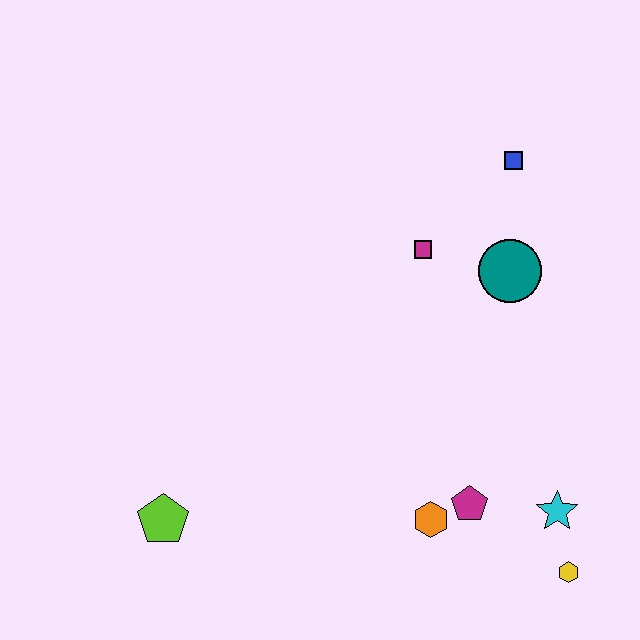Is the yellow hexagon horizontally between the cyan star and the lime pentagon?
No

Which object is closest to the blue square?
The teal circle is closest to the blue square.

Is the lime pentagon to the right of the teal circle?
No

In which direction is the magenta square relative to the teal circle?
The magenta square is to the left of the teal circle.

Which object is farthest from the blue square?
The lime pentagon is farthest from the blue square.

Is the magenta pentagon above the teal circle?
No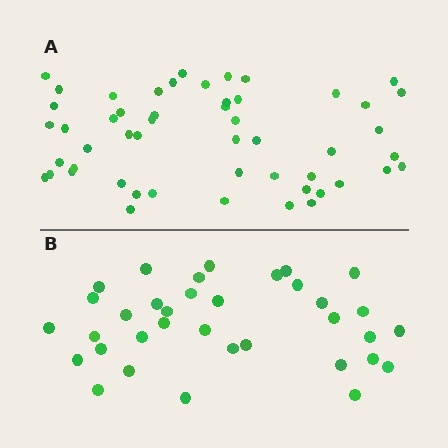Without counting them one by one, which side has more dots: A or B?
Region A (the top region) has more dots.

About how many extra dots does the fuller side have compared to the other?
Region A has approximately 15 more dots than region B.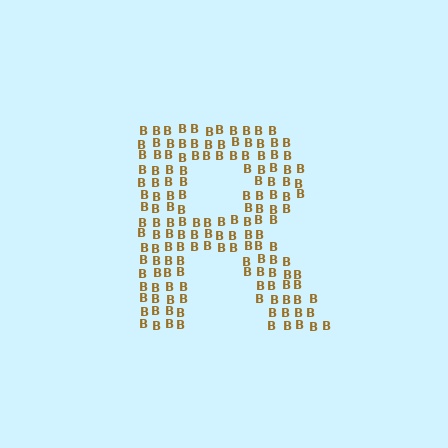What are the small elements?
The small elements are letter B's.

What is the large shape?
The large shape is the letter R.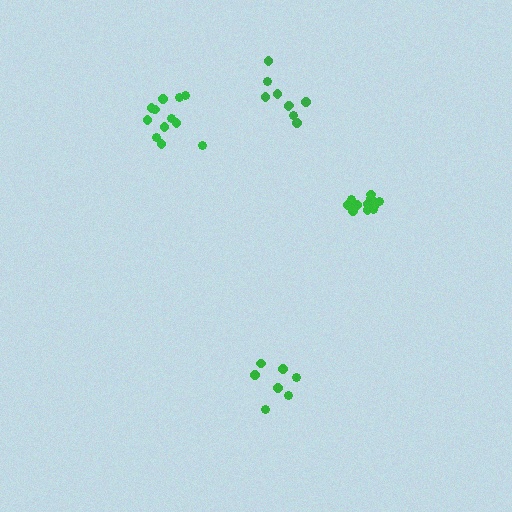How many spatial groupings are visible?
There are 4 spatial groupings.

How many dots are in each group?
Group 1: 12 dots, Group 2: 11 dots, Group 3: 7 dots, Group 4: 9 dots (39 total).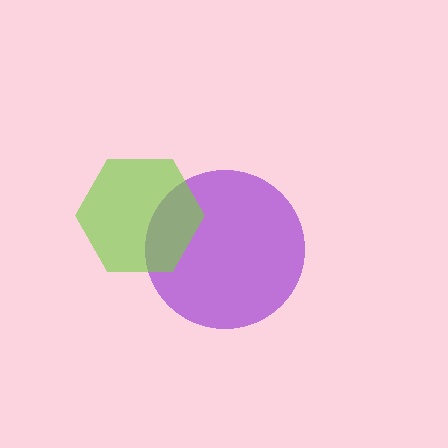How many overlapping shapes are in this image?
There are 2 overlapping shapes in the image.